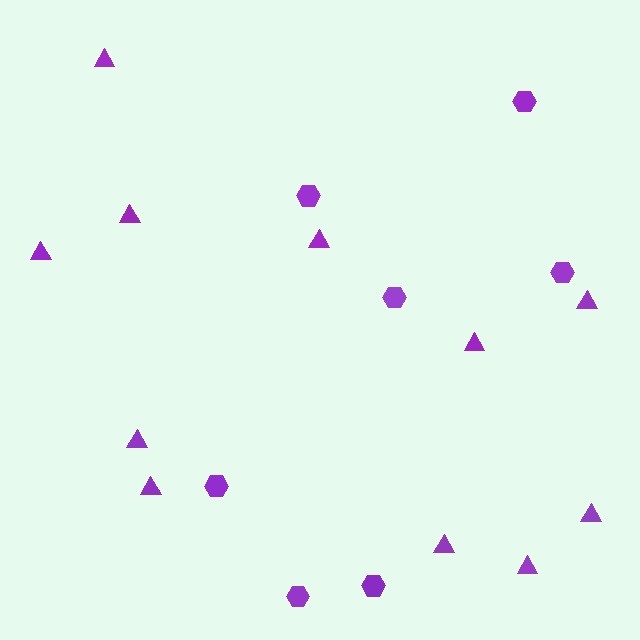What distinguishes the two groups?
There are 2 groups: one group of triangles (11) and one group of hexagons (7).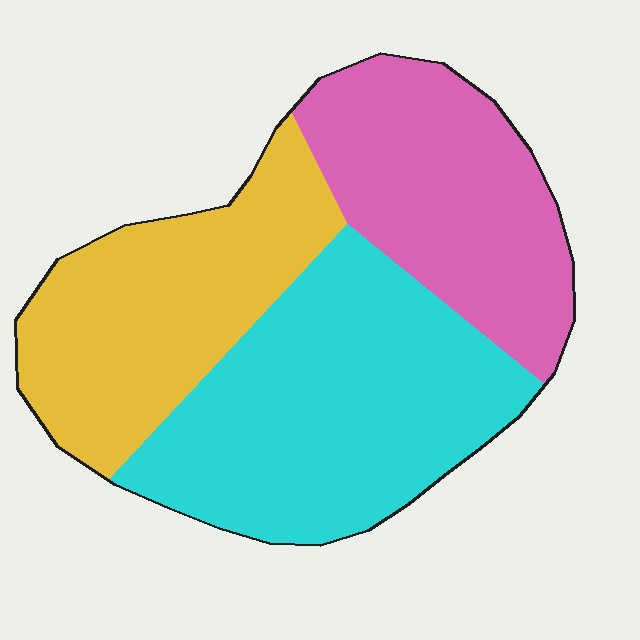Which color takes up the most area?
Cyan, at roughly 40%.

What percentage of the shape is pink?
Pink covers 29% of the shape.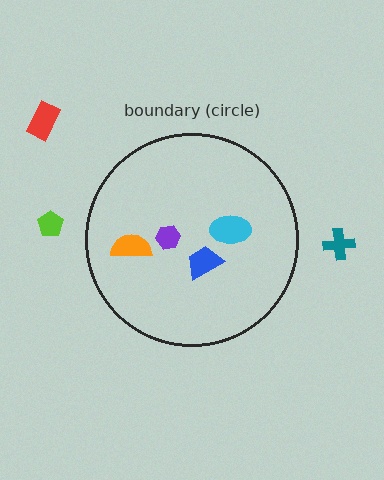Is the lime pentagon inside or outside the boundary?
Outside.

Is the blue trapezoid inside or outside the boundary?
Inside.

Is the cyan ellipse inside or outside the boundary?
Inside.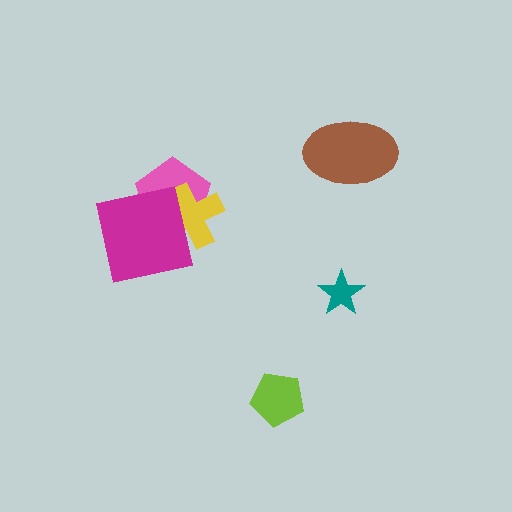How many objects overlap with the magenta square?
2 objects overlap with the magenta square.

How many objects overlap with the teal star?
0 objects overlap with the teal star.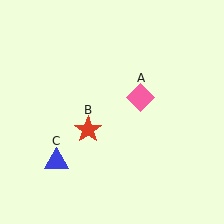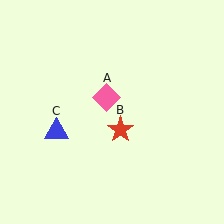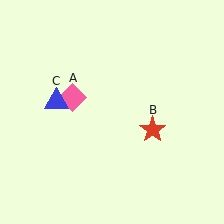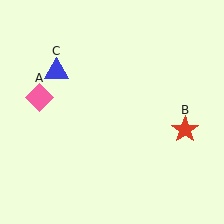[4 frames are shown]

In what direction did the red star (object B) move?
The red star (object B) moved right.